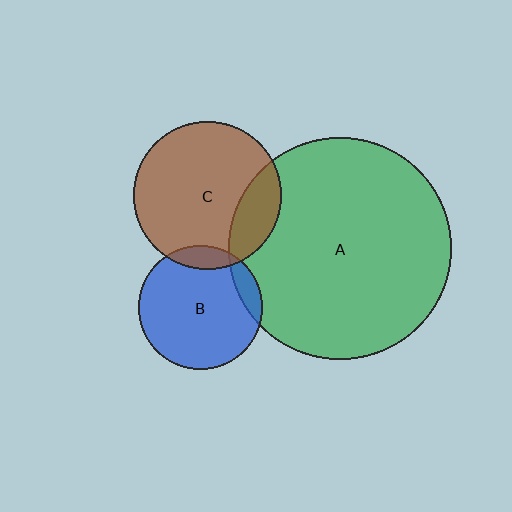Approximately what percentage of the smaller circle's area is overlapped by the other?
Approximately 20%.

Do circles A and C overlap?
Yes.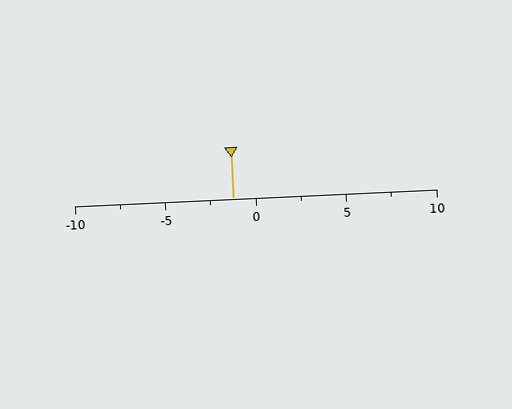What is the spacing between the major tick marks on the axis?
The major ticks are spaced 5 apart.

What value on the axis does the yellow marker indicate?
The marker indicates approximately -1.2.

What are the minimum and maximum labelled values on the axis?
The axis runs from -10 to 10.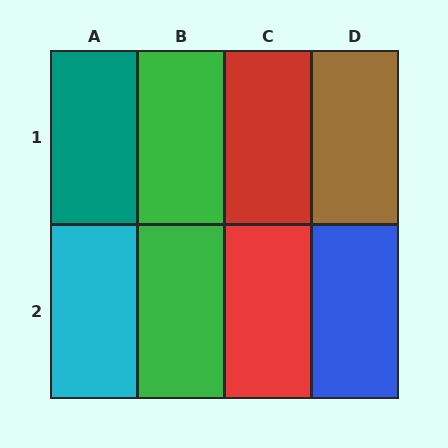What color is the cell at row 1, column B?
Green.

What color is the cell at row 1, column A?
Teal.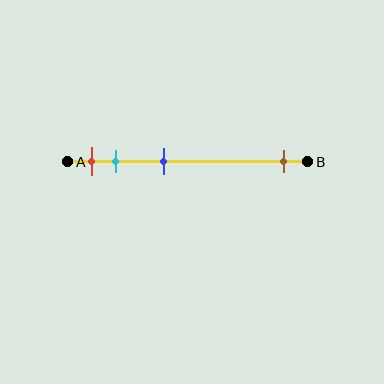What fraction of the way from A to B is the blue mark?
The blue mark is approximately 40% (0.4) of the way from A to B.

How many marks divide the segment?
There are 4 marks dividing the segment.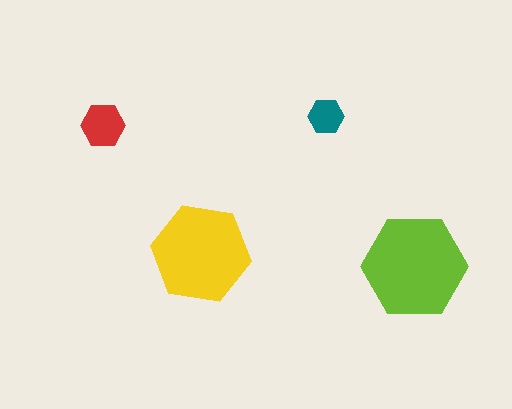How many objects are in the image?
There are 4 objects in the image.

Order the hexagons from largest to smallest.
the lime one, the yellow one, the red one, the teal one.